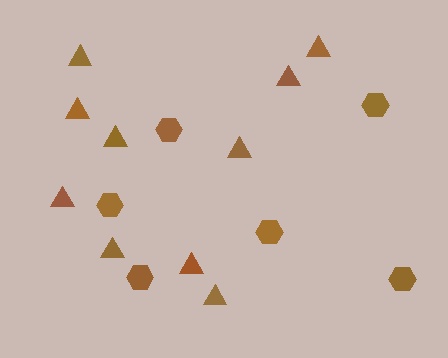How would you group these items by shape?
There are 2 groups: one group of hexagons (6) and one group of triangles (10).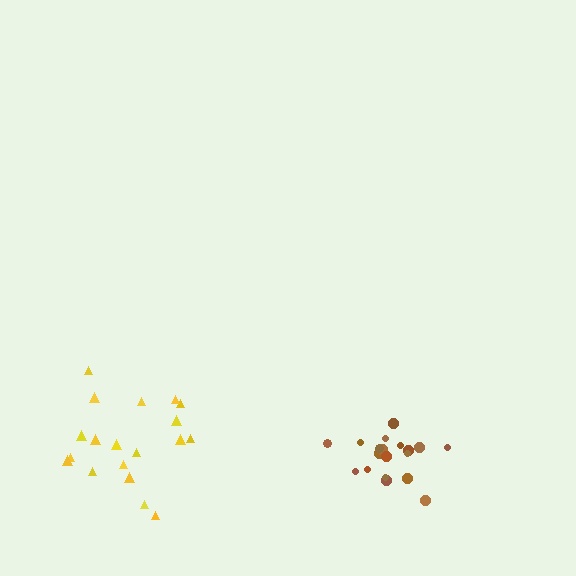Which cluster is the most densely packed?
Brown.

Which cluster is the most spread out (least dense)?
Yellow.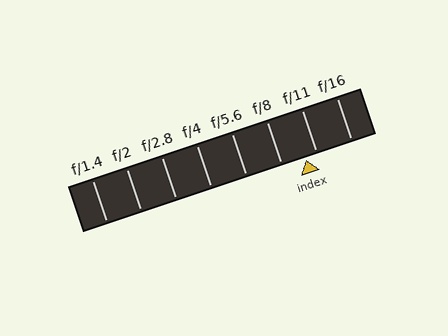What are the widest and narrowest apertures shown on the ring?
The widest aperture shown is f/1.4 and the narrowest is f/16.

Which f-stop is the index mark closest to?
The index mark is closest to f/11.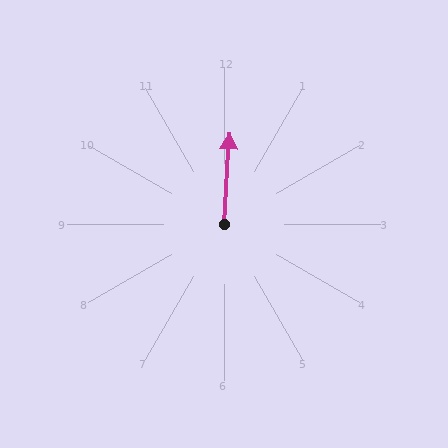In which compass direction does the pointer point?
North.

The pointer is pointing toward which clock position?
Roughly 12 o'clock.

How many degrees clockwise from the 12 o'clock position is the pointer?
Approximately 3 degrees.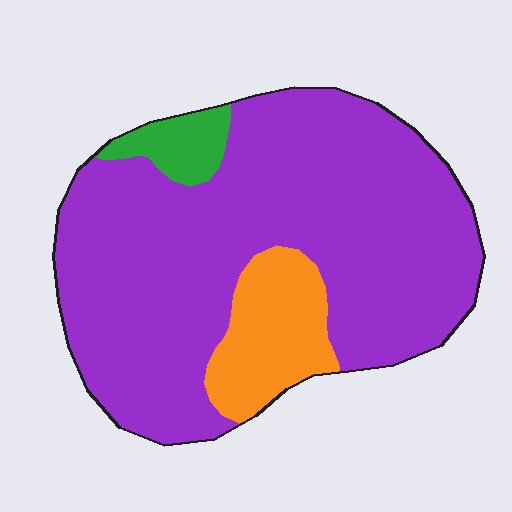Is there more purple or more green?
Purple.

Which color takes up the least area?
Green, at roughly 5%.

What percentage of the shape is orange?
Orange takes up less than a quarter of the shape.